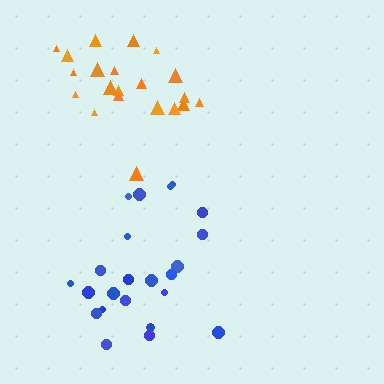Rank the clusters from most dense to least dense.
blue, orange.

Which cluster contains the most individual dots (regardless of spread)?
Blue (24).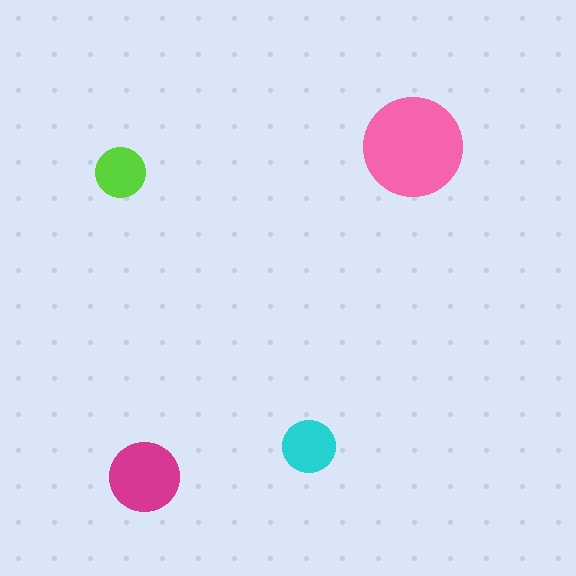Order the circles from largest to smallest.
the pink one, the magenta one, the cyan one, the lime one.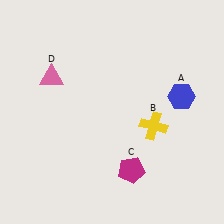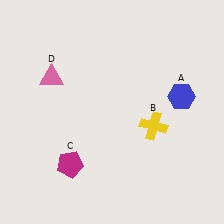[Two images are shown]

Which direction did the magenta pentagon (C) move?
The magenta pentagon (C) moved left.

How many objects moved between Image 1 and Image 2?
1 object moved between the two images.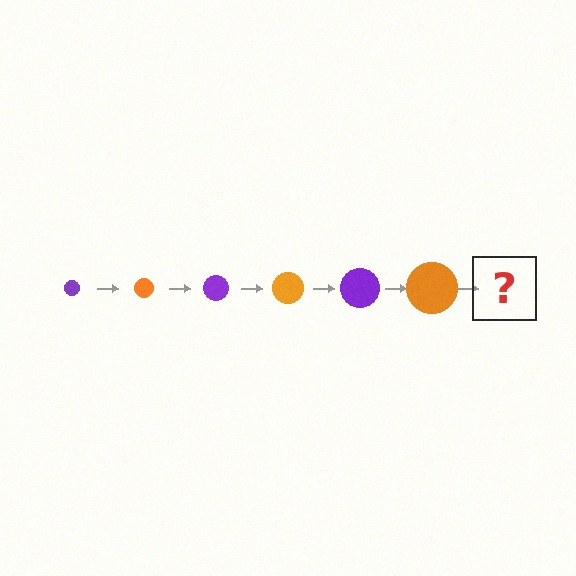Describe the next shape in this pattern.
It should be a purple circle, larger than the previous one.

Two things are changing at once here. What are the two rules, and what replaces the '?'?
The two rules are that the circle grows larger each step and the color cycles through purple and orange. The '?' should be a purple circle, larger than the previous one.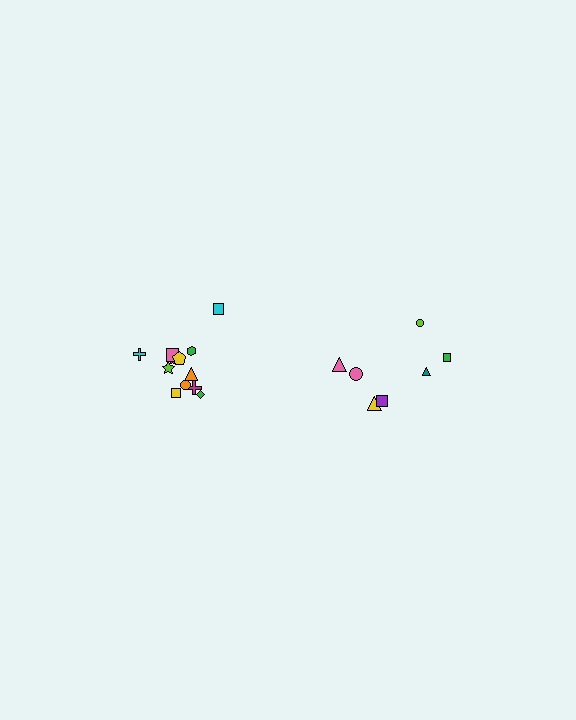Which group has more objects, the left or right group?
The left group.